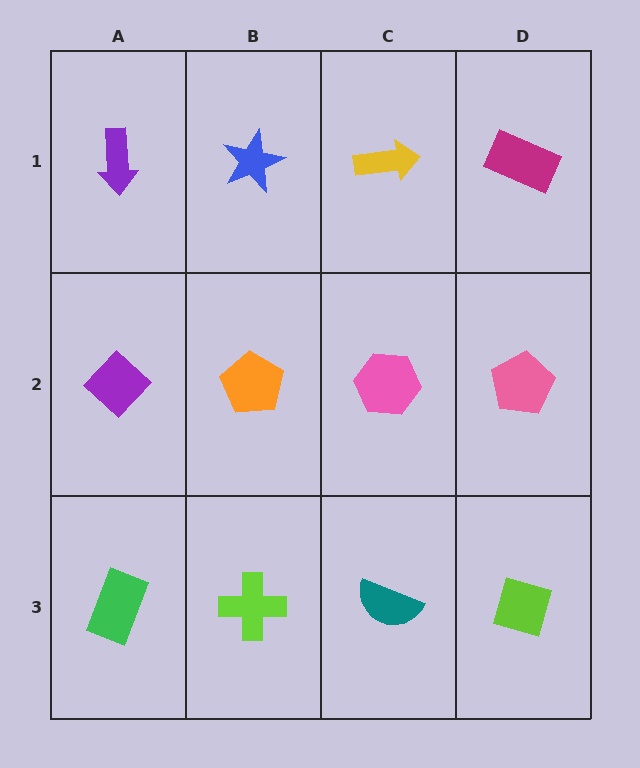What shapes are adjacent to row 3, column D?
A pink pentagon (row 2, column D), a teal semicircle (row 3, column C).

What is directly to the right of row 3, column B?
A teal semicircle.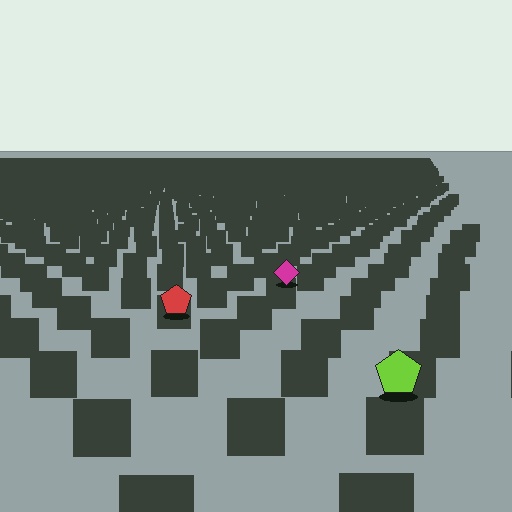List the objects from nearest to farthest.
From nearest to farthest: the lime pentagon, the red pentagon, the magenta diamond.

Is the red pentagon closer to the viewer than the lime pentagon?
No. The lime pentagon is closer — you can tell from the texture gradient: the ground texture is coarser near it.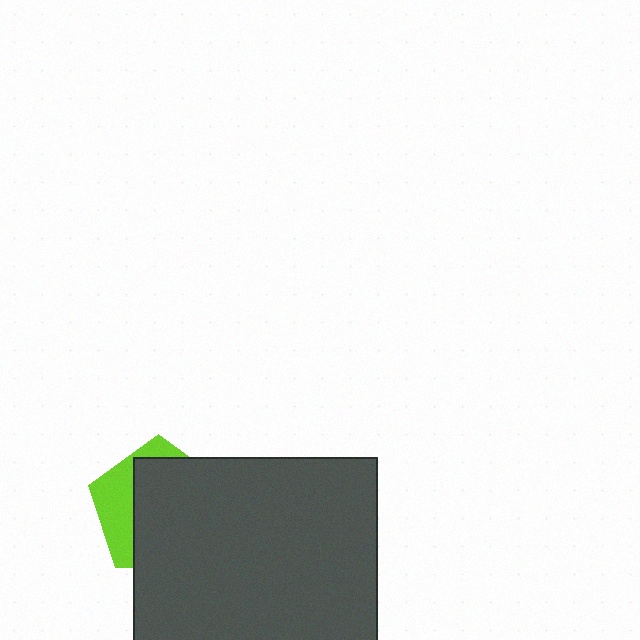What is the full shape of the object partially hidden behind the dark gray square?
The partially hidden object is a lime pentagon.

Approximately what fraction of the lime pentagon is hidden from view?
Roughly 68% of the lime pentagon is hidden behind the dark gray square.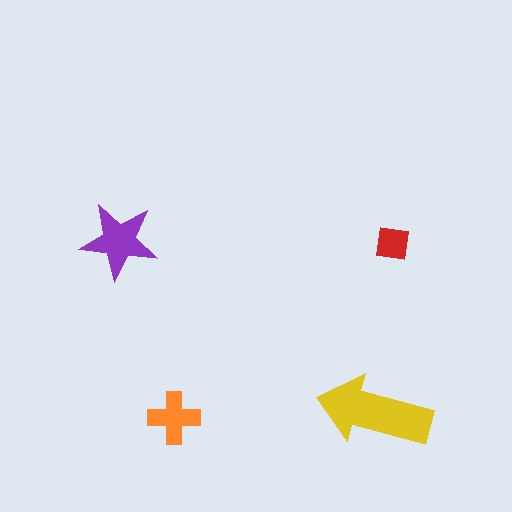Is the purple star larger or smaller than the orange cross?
Larger.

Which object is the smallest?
The red square.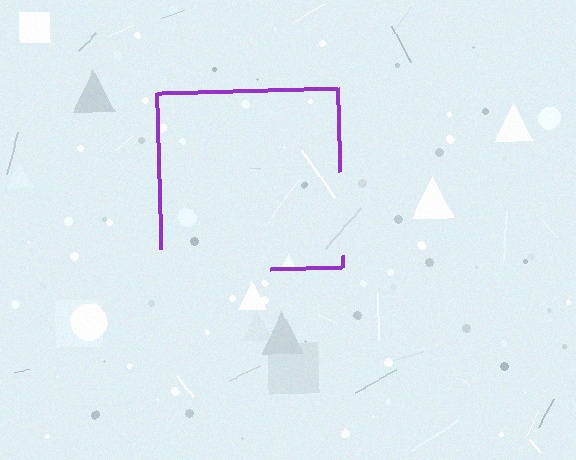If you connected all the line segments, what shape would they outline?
They would outline a square.